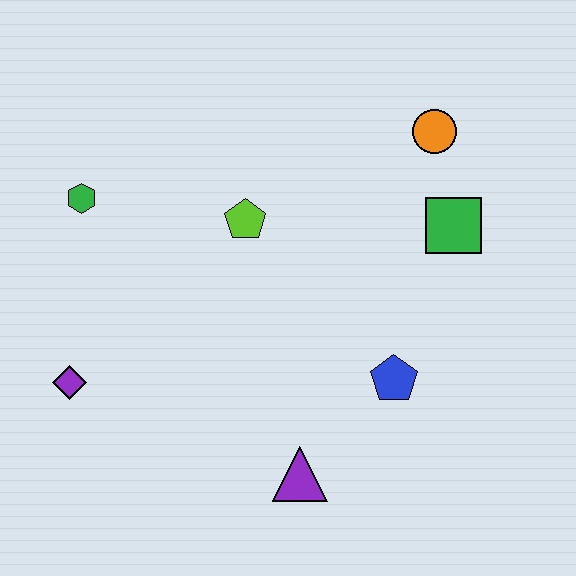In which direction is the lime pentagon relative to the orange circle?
The lime pentagon is to the left of the orange circle.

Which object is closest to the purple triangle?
The blue pentagon is closest to the purple triangle.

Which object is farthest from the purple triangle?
The orange circle is farthest from the purple triangle.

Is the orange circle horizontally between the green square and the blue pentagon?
Yes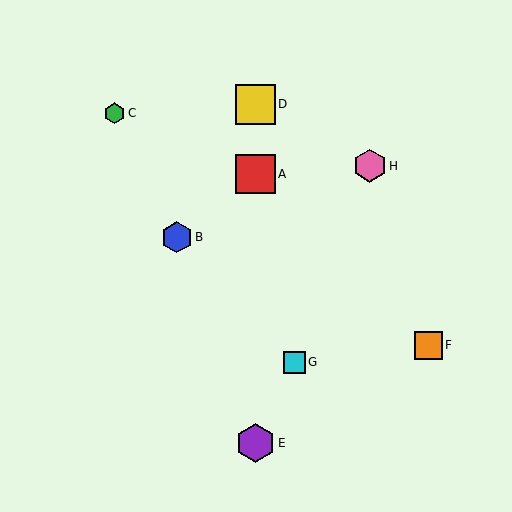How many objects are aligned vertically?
3 objects (A, D, E) are aligned vertically.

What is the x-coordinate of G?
Object G is at x≈294.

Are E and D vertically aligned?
Yes, both are at x≈255.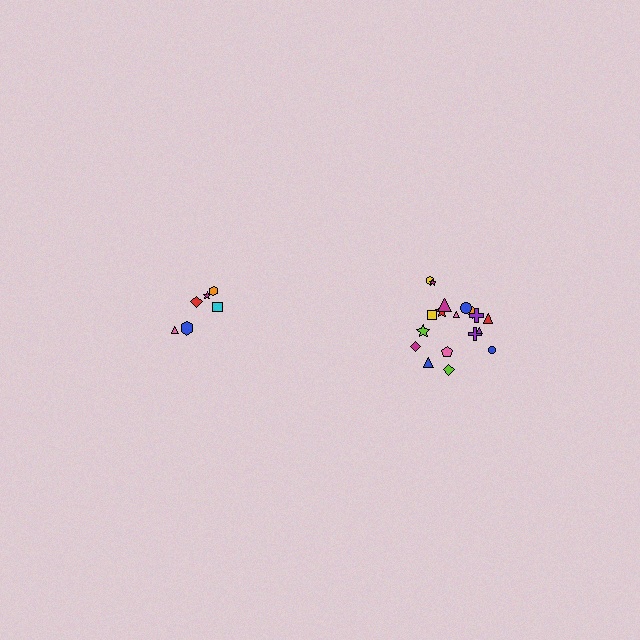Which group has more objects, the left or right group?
The right group.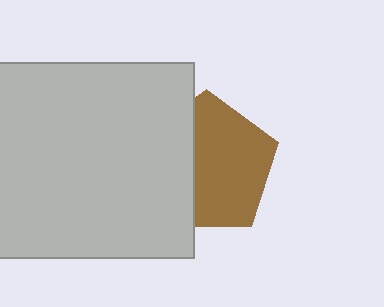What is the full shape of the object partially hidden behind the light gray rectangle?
The partially hidden object is a brown pentagon.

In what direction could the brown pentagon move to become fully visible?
The brown pentagon could move right. That would shift it out from behind the light gray rectangle entirely.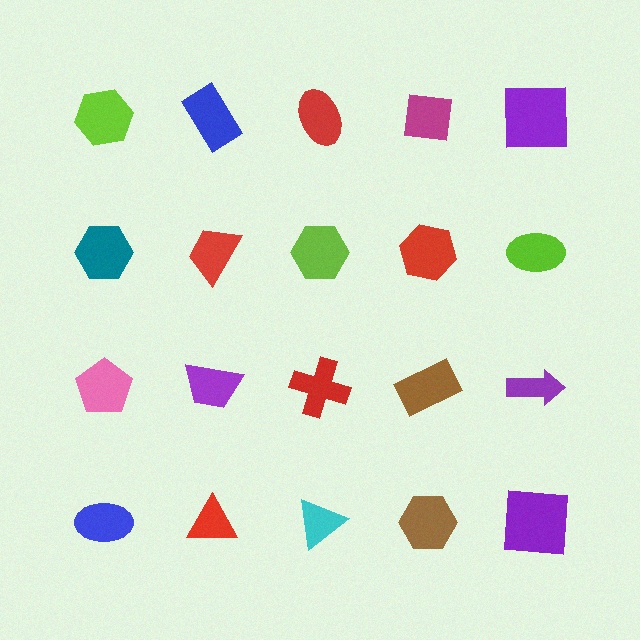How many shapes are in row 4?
5 shapes.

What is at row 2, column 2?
A red trapezoid.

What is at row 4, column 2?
A red triangle.